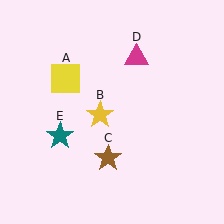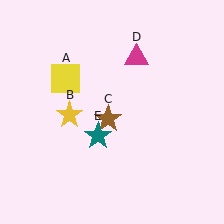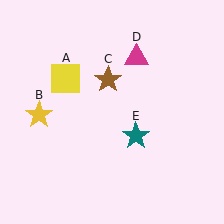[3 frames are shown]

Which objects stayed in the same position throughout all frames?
Yellow square (object A) and magenta triangle (object D) remained stationary.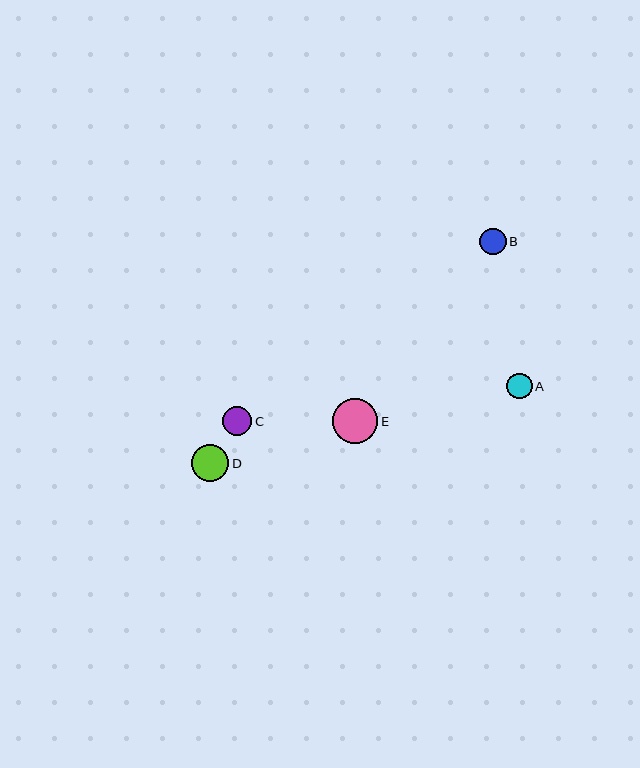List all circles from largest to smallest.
From largest to smallest: E, D, C, B, A.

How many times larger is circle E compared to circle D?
Circle E is approximately 1.2 times the size of circle D.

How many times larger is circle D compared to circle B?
Circle D is approximately 1.4 times the size of circle B.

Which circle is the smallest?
Circle A is the smallest with a size of approximately 25 pixels.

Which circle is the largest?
Circle E is the largest with a size of approximately 45 pixels.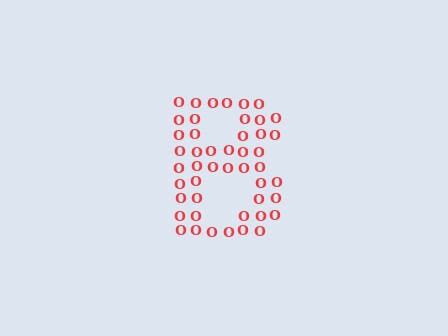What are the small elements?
The small elements are letter O's.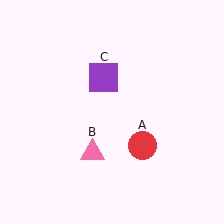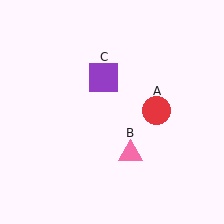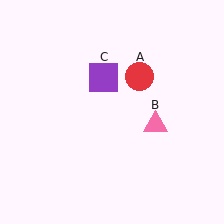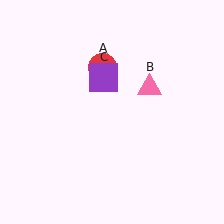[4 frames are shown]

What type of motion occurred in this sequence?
The red circle (object A), pink triangle (object B) rotated counterclockwise around the center of the scene.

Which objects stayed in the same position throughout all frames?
Purple square (object C) remained stationary.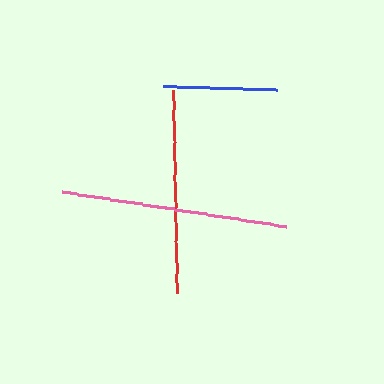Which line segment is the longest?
The pink line is the longest at approximately 227 pixels.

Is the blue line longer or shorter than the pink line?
The pink line is longer than the blue line.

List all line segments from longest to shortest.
From longest to shortest: pink, red, blue.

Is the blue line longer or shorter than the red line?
The red line is longer than the blue line.